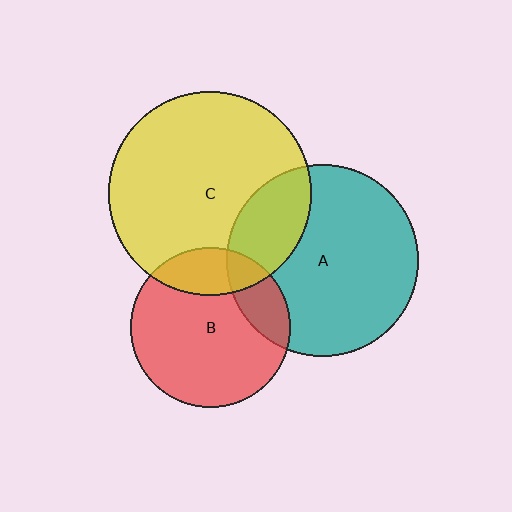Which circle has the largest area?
Circle C (yellow).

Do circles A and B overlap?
Yes.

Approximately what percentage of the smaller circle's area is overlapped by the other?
Approximately 20%.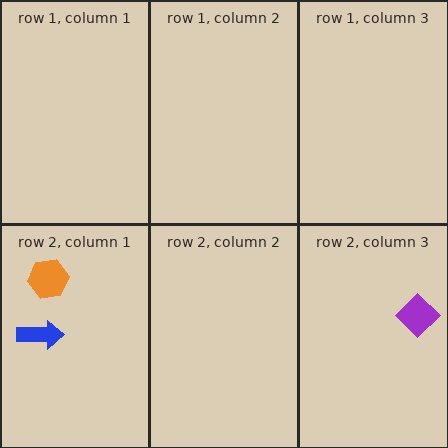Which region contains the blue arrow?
The row 2, column 1 region.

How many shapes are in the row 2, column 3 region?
1.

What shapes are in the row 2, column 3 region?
The purple diamond.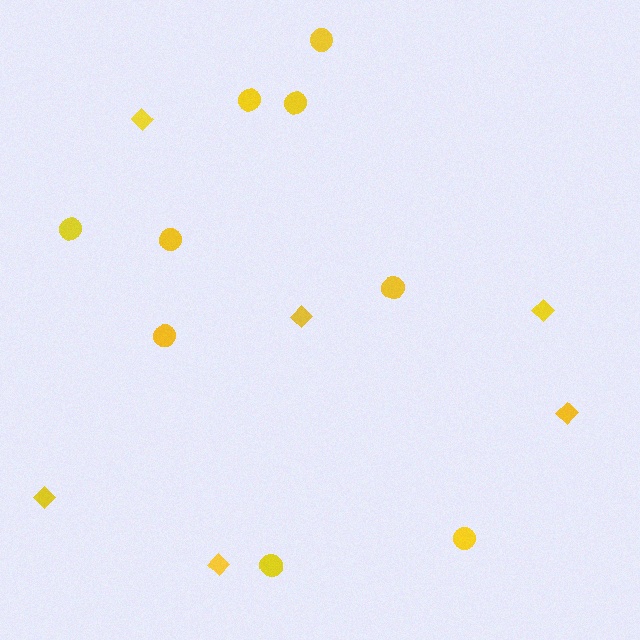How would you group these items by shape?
There are 2 groups: one group of diamonds (6) and one group of circles (9).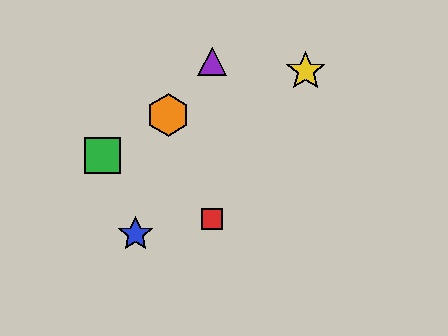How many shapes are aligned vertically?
2 shapes (the red square, the purple triangle) are aligned vertically.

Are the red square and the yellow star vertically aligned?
No, the red square is at x≈212 and the yellow star is at x≈306.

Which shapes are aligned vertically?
The red square, the purple triangle are aligned vertically.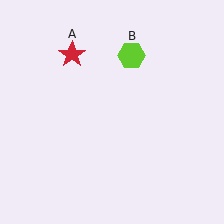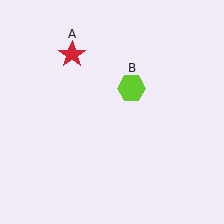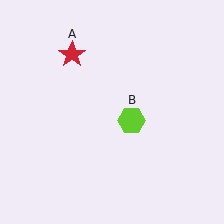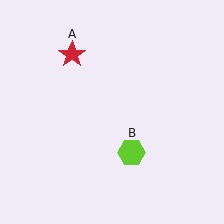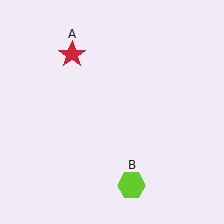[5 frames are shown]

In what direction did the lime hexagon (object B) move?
The lime hexagon (object B) moved down.